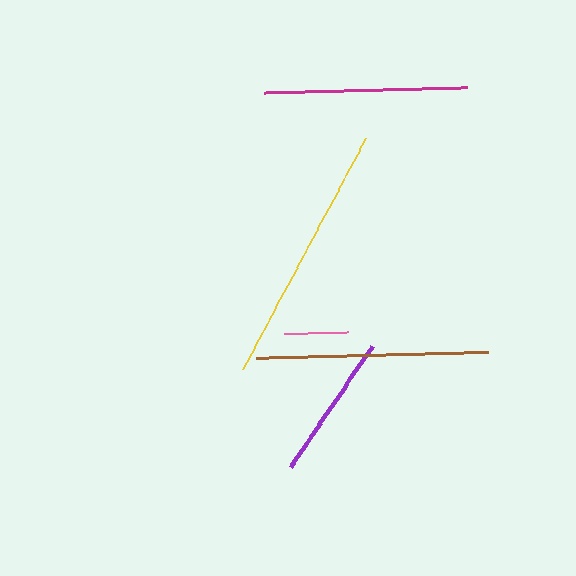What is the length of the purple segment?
The purple segment is approximately 147 pixels long.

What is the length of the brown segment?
The brown segment is approximately 231 pixels long.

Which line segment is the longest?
The yellow line is the longest at approximately 263 pixels.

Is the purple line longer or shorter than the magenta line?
The magenta line is longer than the purple line.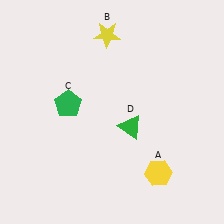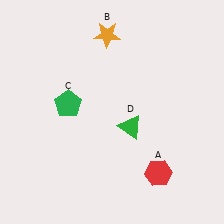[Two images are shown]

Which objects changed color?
A changed from yellow to red. B changed from yellow to orange.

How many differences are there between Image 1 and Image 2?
There are 2 differences between the two images.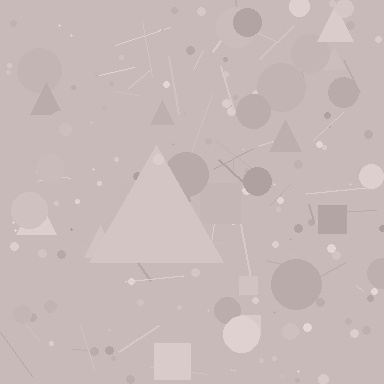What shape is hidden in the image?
A triangle is hidden in the image.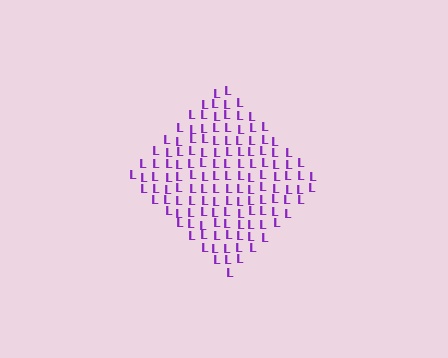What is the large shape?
The large shape is a diamond.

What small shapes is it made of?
It is made of small letter L's.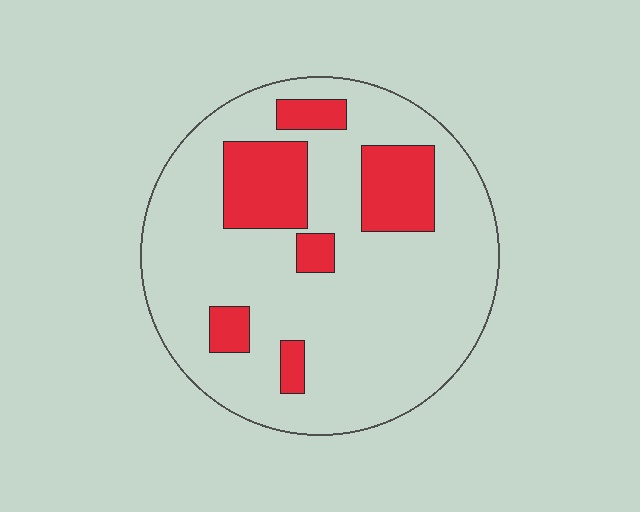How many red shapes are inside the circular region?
6.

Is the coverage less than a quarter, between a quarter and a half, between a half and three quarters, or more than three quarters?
Less than a quarter.